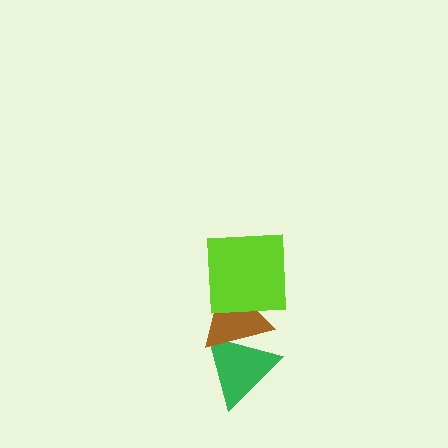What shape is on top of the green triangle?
The brown triangle is on top of the green triangle.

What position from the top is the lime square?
The lime square is 1st from the top.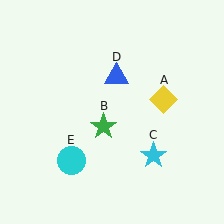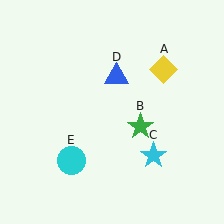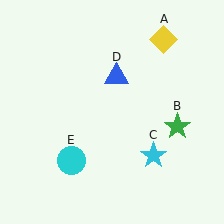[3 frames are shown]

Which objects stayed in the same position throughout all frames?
Cyan star (object C) and blue triangle (object D) and cyan circle (object E) remained stationary.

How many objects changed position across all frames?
2 objects changed position: yellow diamond (object A), green star (object B).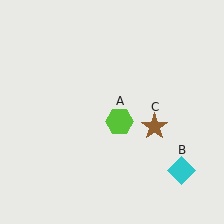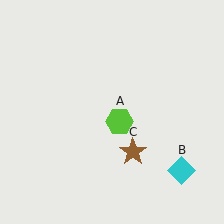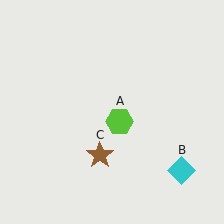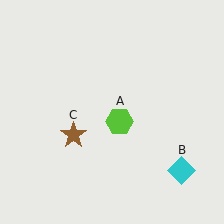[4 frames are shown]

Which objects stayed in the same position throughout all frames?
Lime hexagon (object A) and cyan diamond (object B) remained stationary.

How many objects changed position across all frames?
1 object changed position: brown star (object C).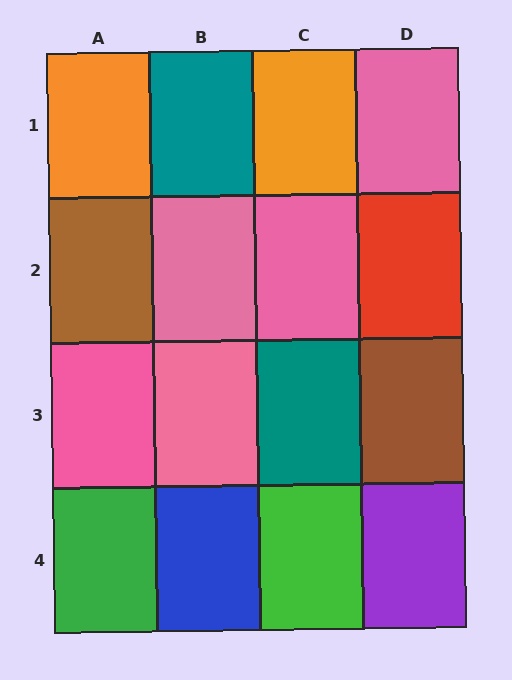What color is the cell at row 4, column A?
Green.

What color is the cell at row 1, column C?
Orange.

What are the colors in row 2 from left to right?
Brown, pink, pink, red.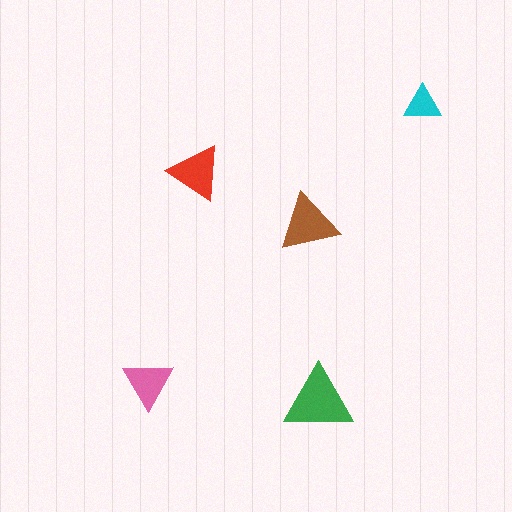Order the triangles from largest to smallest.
the green one, the brown one, the red one, the pink one, the cyan one.